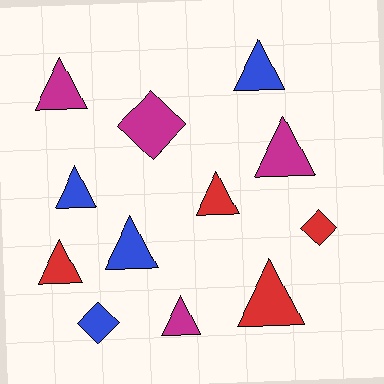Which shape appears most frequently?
Triangle, with 9 objects.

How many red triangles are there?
There are 3 red triangles.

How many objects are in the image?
There are 12 objects.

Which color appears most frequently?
Blue, with 4 objects.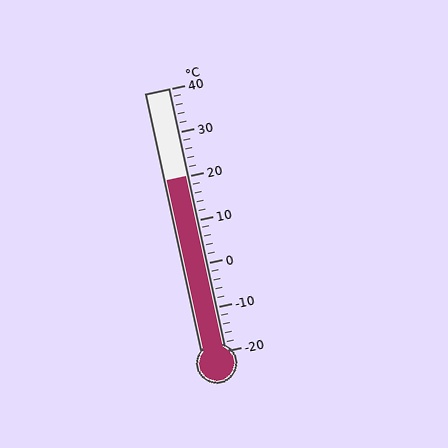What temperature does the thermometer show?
The thermometer shows approximately 20°C.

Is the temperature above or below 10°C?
The temperature is above 10°C.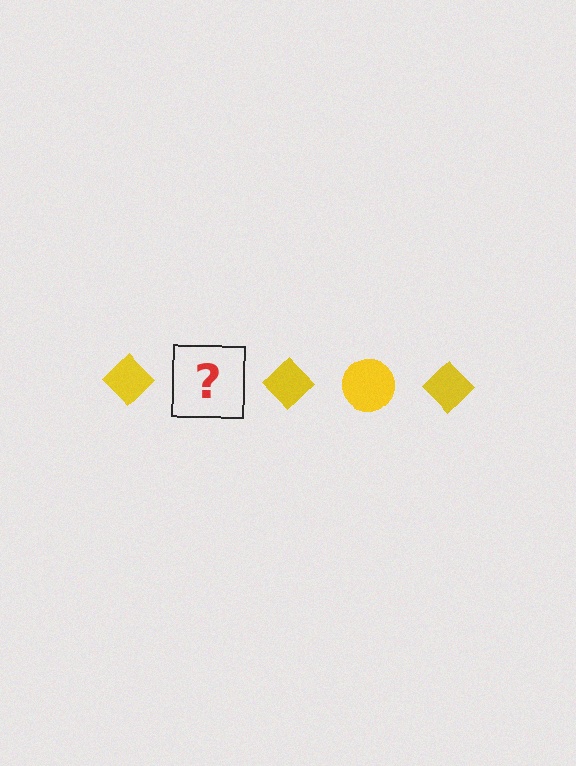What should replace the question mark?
The question mark should be replaced with a yellow circle.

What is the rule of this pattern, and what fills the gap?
The rule is that the pattern cycles through diamond, circle shapes in yellow. The gap should be filled with a yellow circle.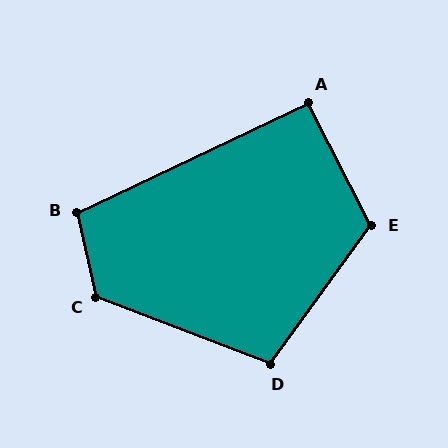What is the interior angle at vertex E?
Approximately 117 degrees (obtuse).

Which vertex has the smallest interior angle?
A, at approximately 92 degrees.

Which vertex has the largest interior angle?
C, at approximately 124 degrees.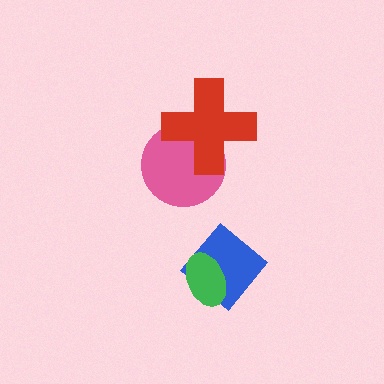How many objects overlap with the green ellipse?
1 object overlaps with the green ellipse.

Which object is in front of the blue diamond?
The green ellipse is in front of the blue diamond.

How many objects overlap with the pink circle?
1 object overlaps with the pink circle.